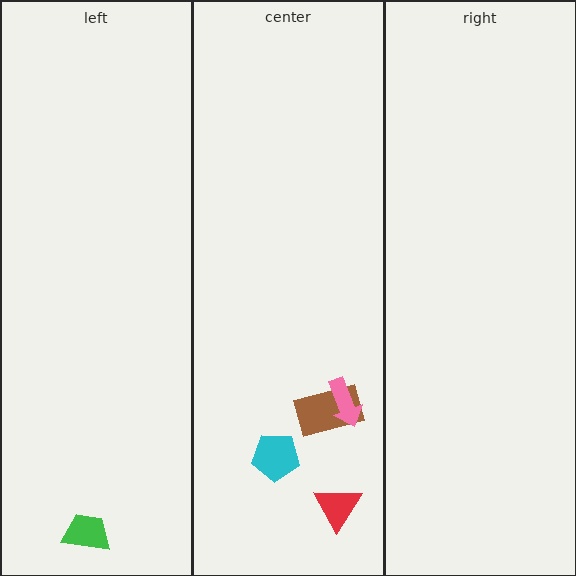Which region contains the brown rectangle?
The center region.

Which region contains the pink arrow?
The center region.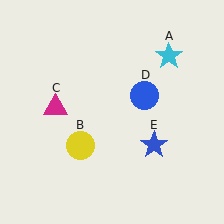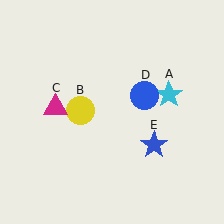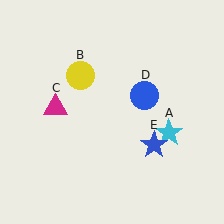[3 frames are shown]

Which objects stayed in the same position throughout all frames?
Magenta triangle (object C) and blue circle (object D) and blue star (object E) remained stationary.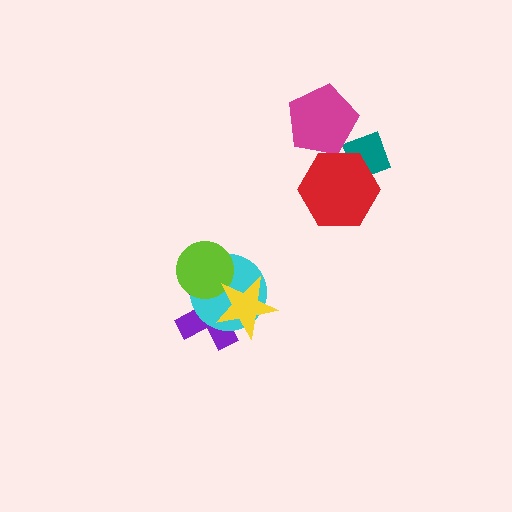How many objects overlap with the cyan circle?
3 objects overlap with the cyan circle.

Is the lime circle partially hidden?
Yes, it is partially covered by another shape.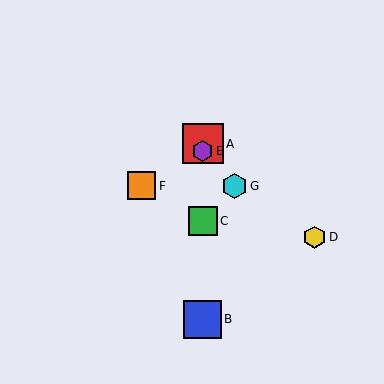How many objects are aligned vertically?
4 objects (A, B, C, E) are aligned vertically.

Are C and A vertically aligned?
Yes, both are at x≈203.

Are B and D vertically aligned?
No, B is at x≈203 and D is at x≈315.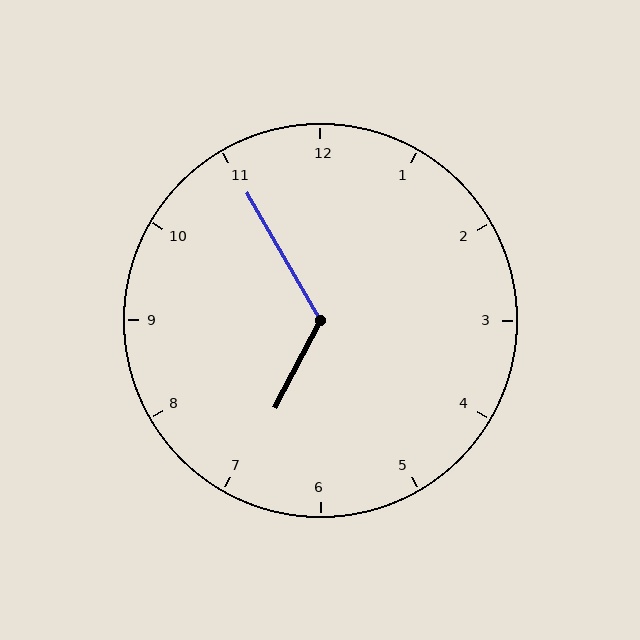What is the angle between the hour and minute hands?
Approximately 122 degrees.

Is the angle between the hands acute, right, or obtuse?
It is obtuse.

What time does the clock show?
6:55.